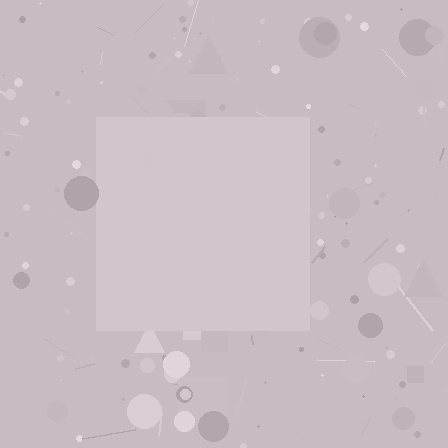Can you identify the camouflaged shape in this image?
The camouflaged shape is a square.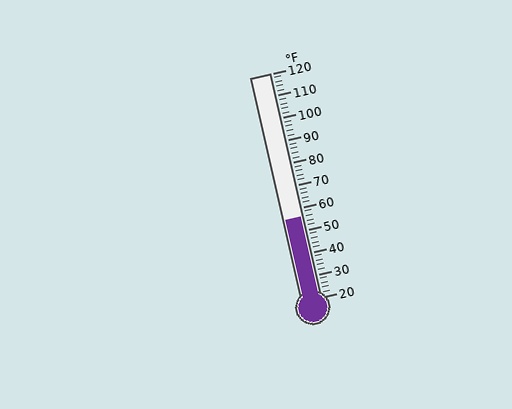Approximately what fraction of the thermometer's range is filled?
The thermometer is filled to approximately 35% of its range.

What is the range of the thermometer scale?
The thermometer scale ranges from 20°F to 120°F.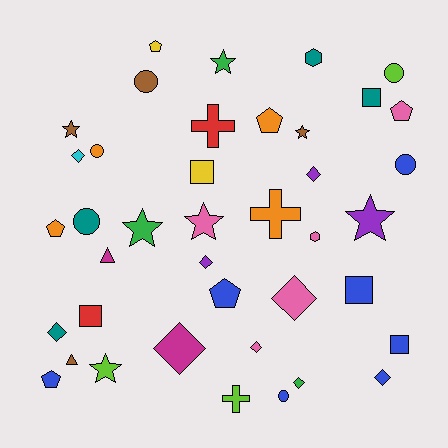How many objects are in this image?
There are 40 objects.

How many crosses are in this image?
There are 3 crosses.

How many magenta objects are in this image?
There are 2 magenta objects.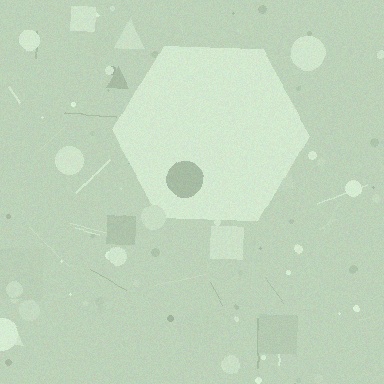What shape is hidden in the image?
A hexagon is hidden in the image.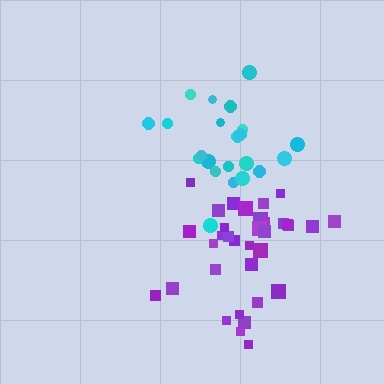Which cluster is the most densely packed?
Purple.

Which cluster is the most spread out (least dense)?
Cyan.